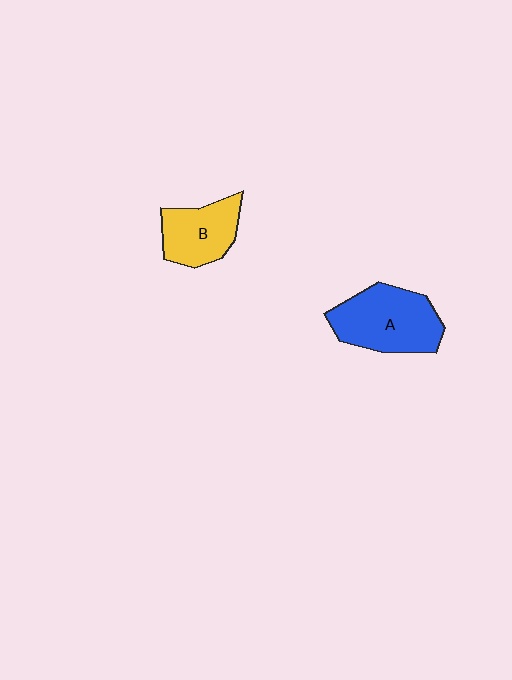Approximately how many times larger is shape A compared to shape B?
Approximately 1.4 times.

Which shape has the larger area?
Shape A (blue).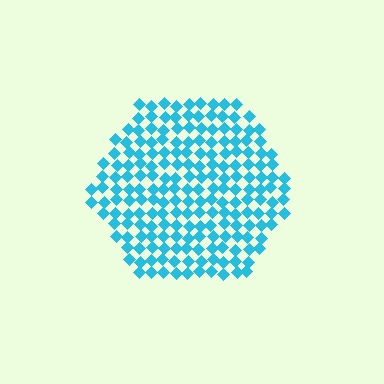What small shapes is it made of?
It is made of small diamonds.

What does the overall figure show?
The overall figure shows a hexagon.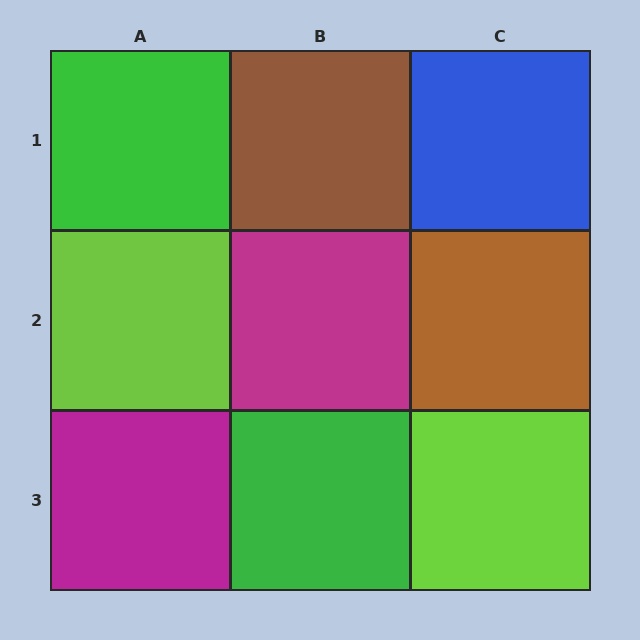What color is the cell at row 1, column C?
Blue.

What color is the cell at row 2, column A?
Lime.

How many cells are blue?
1 cell is blue.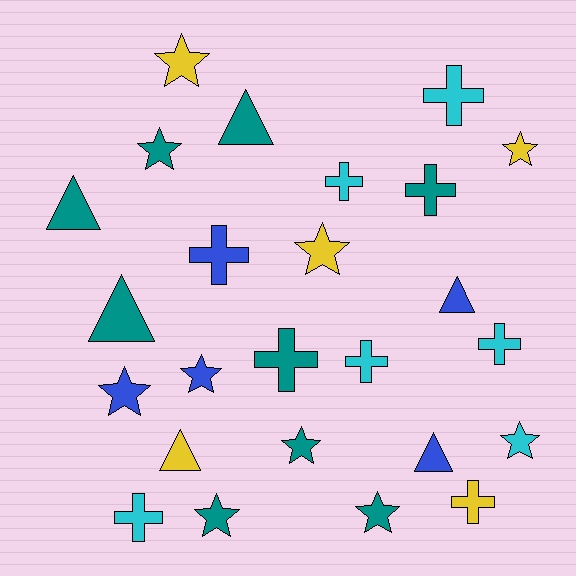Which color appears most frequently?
Teal, with 9 objects.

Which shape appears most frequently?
Star, with 10 objects.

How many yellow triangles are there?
There is 1 yellow triangle.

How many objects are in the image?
There are 25 objects.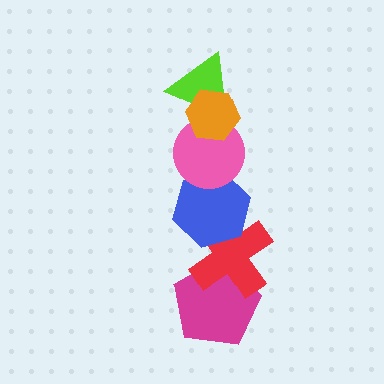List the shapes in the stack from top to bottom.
From top to bottom: the orange hexagon, the lime triangle, the pink circle, the blue hexagon, the red cross, the magenta pentagon.